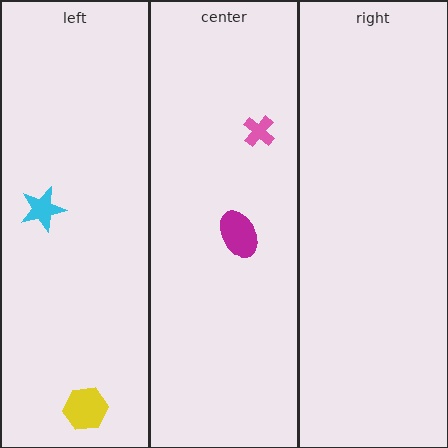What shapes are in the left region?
The yellow hexagon, the cyan star.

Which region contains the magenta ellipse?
The center region.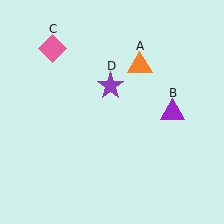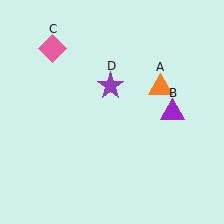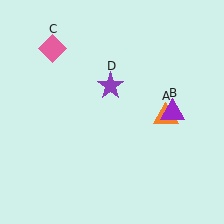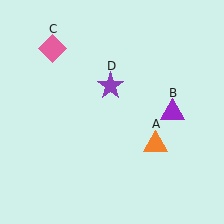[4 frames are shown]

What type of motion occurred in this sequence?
The orange triangle (object A) rotated clockwise around the center of the scene.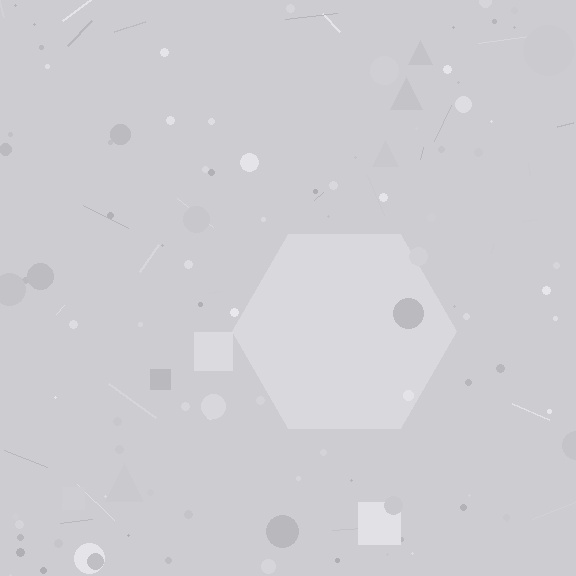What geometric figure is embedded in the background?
A hexagon is embedded in the background.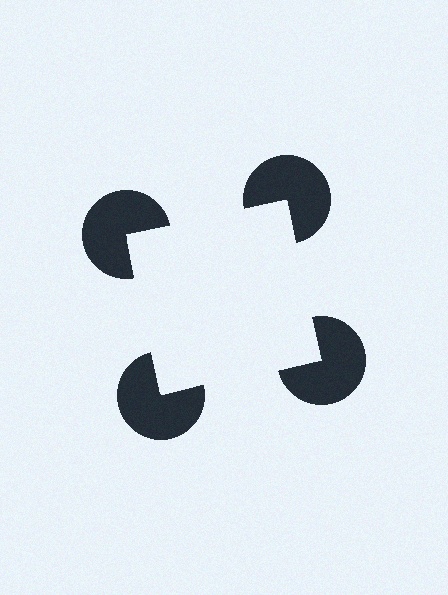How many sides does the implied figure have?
4 sides.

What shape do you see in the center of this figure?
An illusory square — its edges are inferred from the aligned wedge cuts in the pac-man discs, not physically drawn.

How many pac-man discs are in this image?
There are 4 — one at each vertex of the illusory square.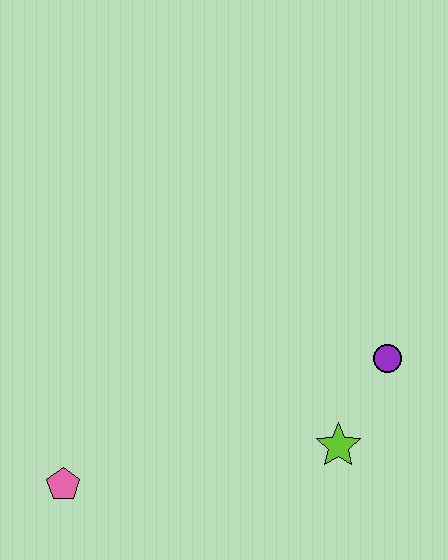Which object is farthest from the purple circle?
The pink pentagon is farthest from the purple circle.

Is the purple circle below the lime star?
No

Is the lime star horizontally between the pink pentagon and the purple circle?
Yes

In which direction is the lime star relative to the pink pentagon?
The lime star is to the right of the pink pentagon.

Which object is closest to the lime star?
The purple circle is closest to the lime star.